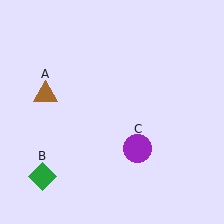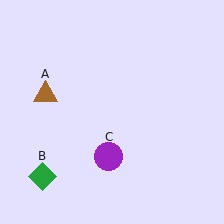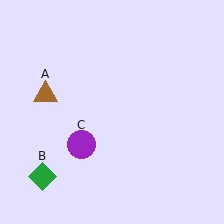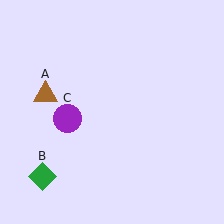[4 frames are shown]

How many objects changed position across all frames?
1 object changed position: purple circle (object C).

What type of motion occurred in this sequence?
The purple circle (object C) rotated clockwise around the center of the scene.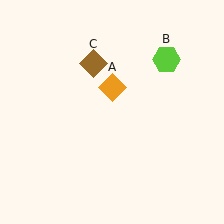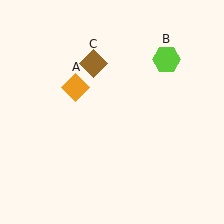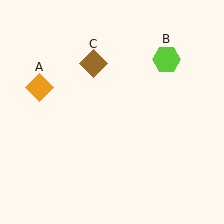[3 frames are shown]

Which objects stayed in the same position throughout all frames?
Lime hexagon (object B) and brown diamond (object C) remained stationary.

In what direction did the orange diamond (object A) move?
The orange diamond (object A) moved left.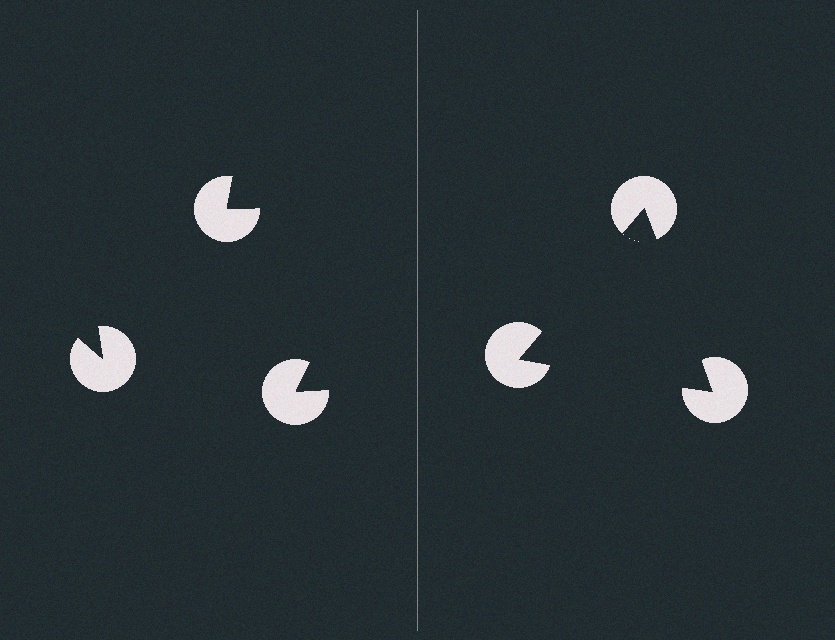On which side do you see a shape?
An illusory triangle appears on the right side. On the left side the wedge cuts are rotated, so no coherent shape forms.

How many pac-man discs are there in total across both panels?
6 — 3 on each side.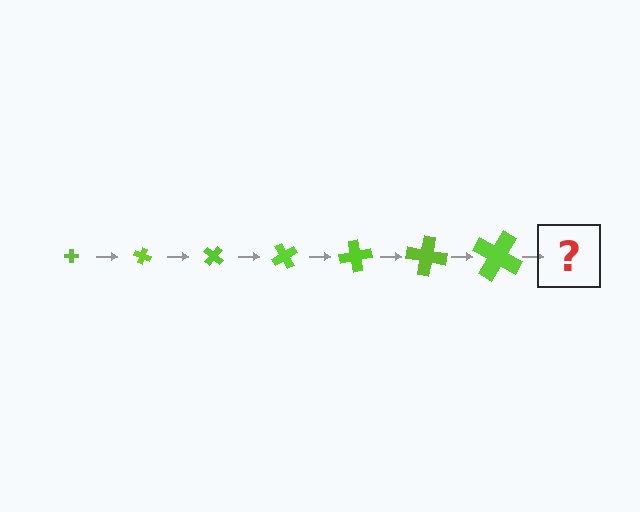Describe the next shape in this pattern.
It should be a cross, larger than the previous one and rotated 140 degrees from the start.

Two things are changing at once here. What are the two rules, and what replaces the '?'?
The two rules are that the cross grows larger each step and it rotates 20 degrees each step. The '?' should be a cross, larger than the previous one and rotated 140 degrees from the start.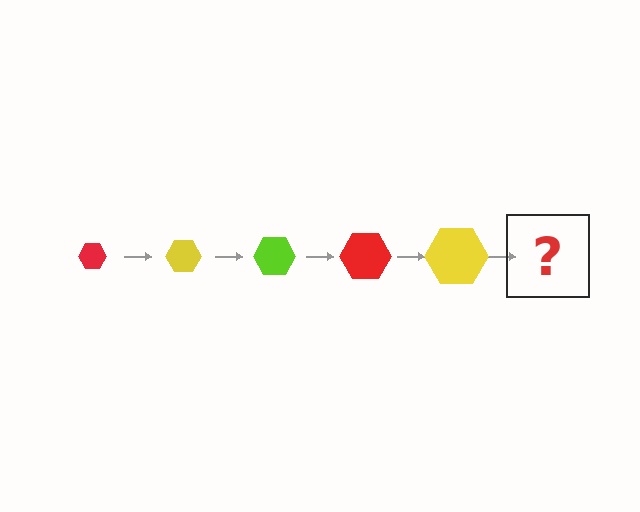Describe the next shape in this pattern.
It should be a lime hexagon, larger than the previous one.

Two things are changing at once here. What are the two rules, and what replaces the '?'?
The two rules are that the hexagon grows larger each step and the color cycles through red, yellow, and lime. The '?' should be a lime hexagon, larger than the previous one.